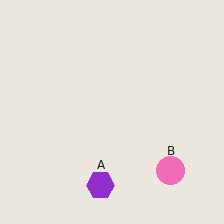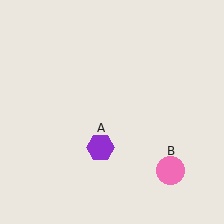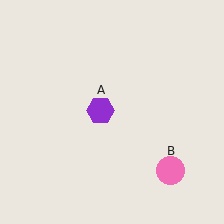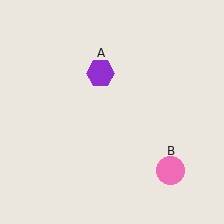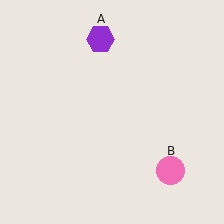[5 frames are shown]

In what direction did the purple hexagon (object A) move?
The purple hexagon (object A) moved up.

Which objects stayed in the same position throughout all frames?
Pink circle (object B) remained stationary.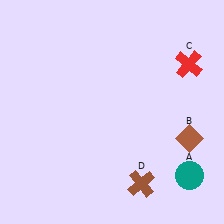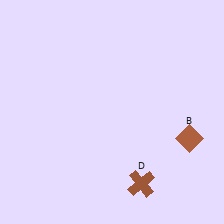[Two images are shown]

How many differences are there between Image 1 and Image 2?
There are 2 differences between the two images.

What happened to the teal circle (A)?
The teal circle (A) was removed in Image 2. It was in the bottom-right area of Image 1.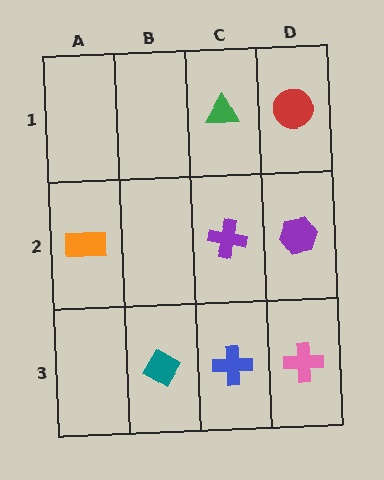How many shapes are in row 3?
3 shapes.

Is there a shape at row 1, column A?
No, that cell is empty.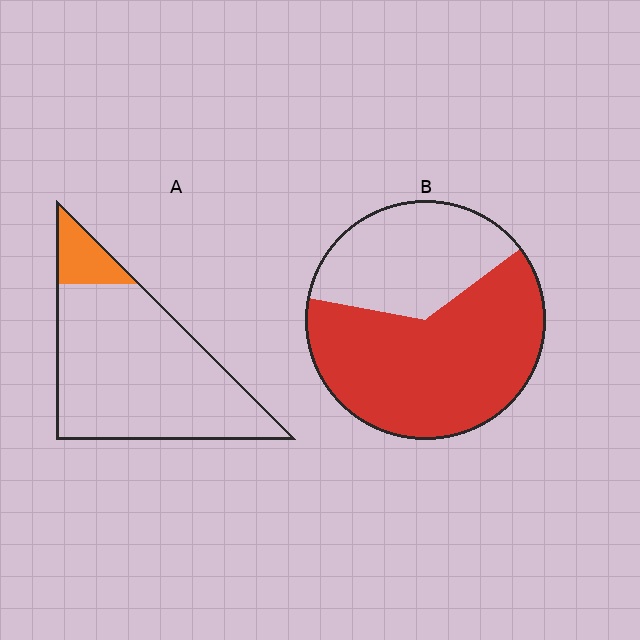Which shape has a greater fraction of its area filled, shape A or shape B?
Shape B.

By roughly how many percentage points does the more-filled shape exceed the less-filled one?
By roughly 50 percentage points (B over A).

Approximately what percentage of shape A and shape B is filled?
A is approximately 10% and B is approximately 65%.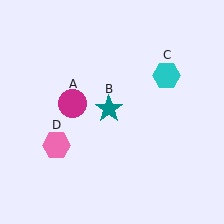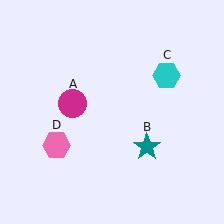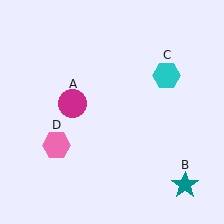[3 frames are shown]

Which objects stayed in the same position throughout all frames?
Magenta circle (object A) and cyan hexagon (object C) and pink hexagon (object D) remained stationary.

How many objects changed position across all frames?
1 object changed position: teal star (object B).